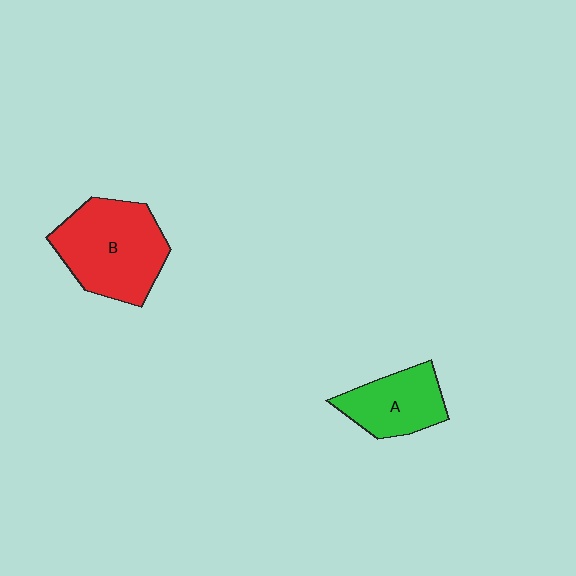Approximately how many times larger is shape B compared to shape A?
Approximately 1.6 times.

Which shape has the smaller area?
Shape A (green).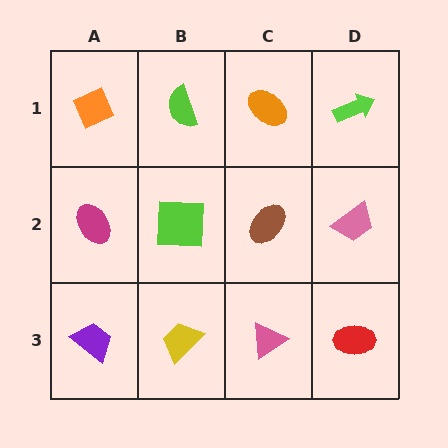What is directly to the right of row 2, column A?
A lime square.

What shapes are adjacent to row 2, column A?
An orange diamond (row 1, column A), a purple trapezoid (row 3, column A), a lime square (row 2, column B).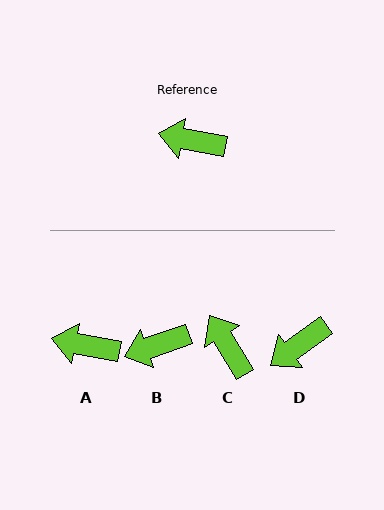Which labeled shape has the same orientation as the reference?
A.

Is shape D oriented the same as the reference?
No, it is off by about 46 degrees.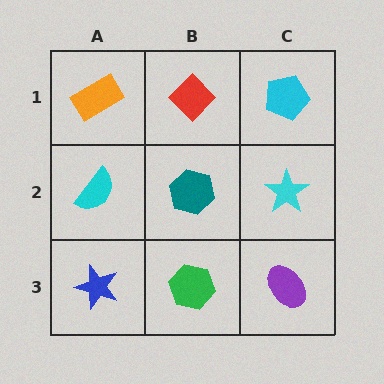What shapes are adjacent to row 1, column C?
A cyan star (row 2, column C), a red diamond (row 1, column B).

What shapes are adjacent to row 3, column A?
A cyan semicircle (row 2, column A), a green hexagon (row 3, column B).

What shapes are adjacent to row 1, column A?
A cyan semicircle (row 2, column A), a red diamond (row 1, column B).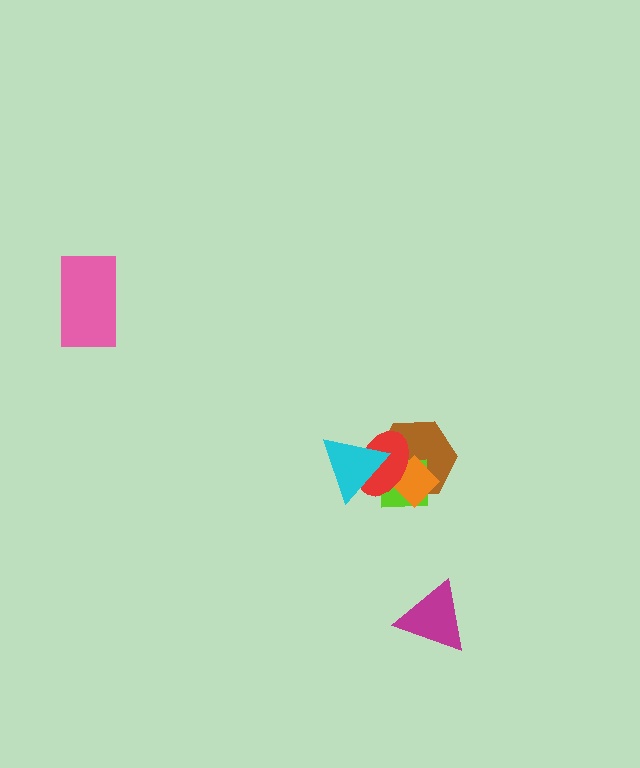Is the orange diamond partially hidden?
Yes, it is partially covered by another shape.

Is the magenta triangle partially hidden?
No, no other shape covers it.